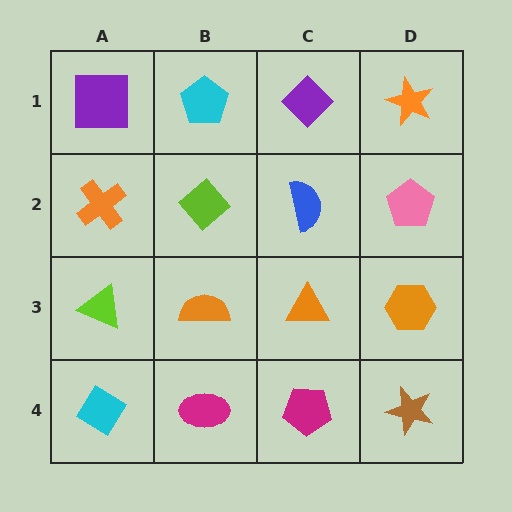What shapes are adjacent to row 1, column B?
A lime diamond (row 2, column B), a purple square (row 1, column A), a purple diamond (row 1, column C).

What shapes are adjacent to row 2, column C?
A purple diamond (row 1, column C), an orange triangle (row 3, column C), a lime diamond (row 2, column B), a pink pentagon (row 2, column D).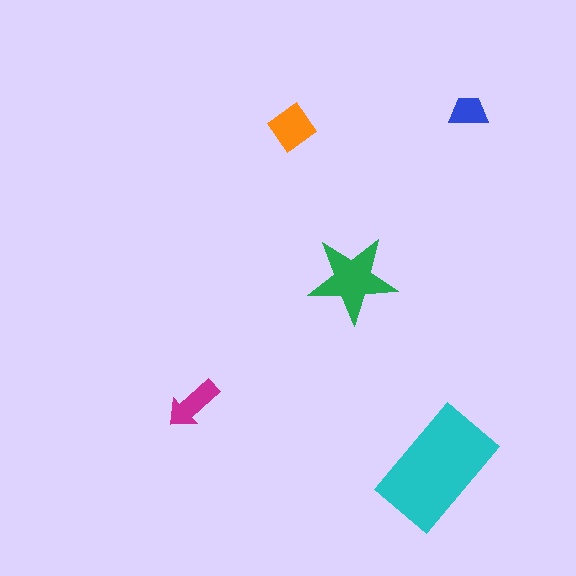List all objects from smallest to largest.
The blue trapezoid, the magenta arrow, the orange diamond, the green star, the cyan rectangle.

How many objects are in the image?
There are 5 objects in the image.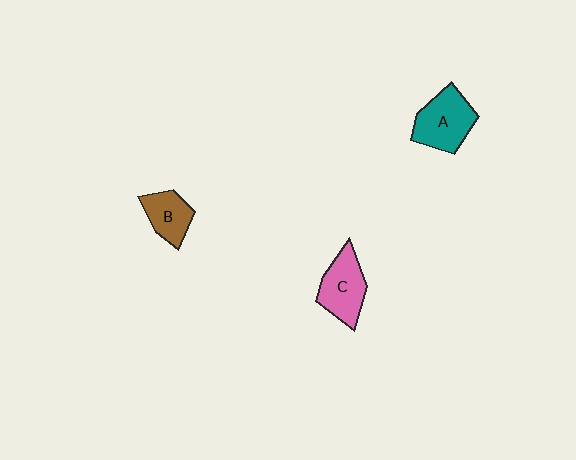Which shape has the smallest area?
Shape B (brown).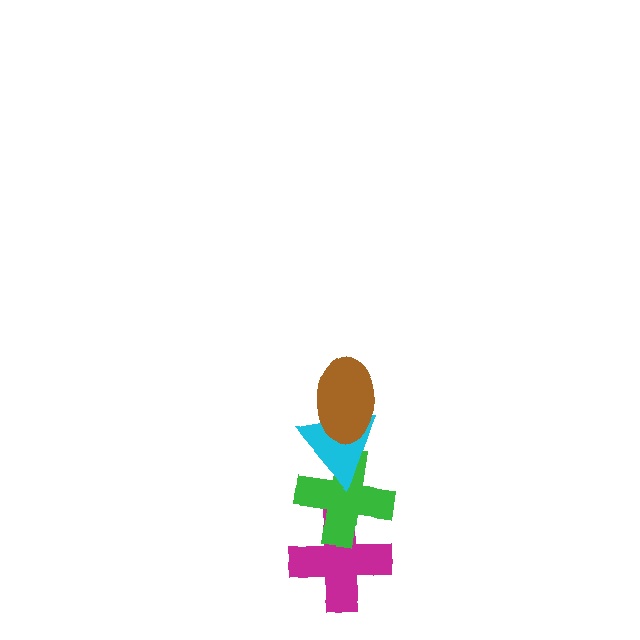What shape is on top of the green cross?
The cyan triangle is on top of the green cross.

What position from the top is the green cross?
The green cross is 3rd from the top.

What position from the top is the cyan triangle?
The cyan triangle is 2nd from the top.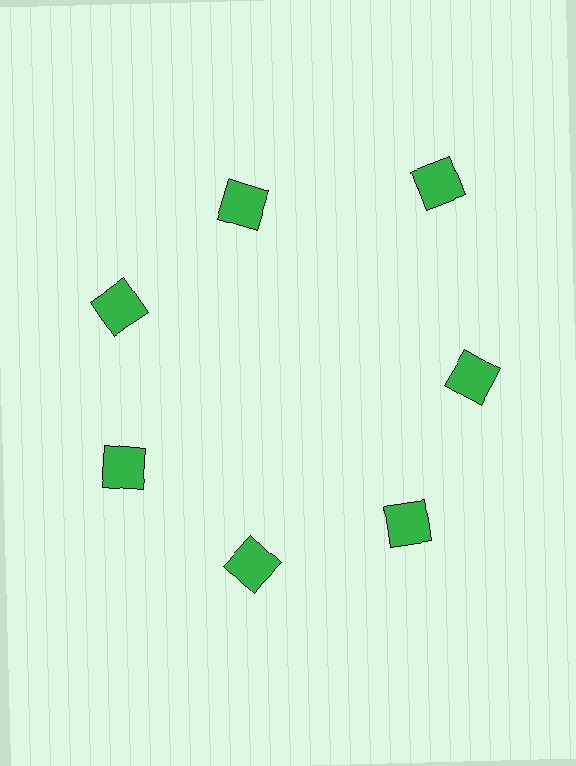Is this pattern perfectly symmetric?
No. The 7 green squares are arranged in a ring, but one element near the 1 o'clock position is pushed outward from the center, breaking the 7-fold rotational symmetry.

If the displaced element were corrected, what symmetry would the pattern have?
It would have 7-fold rotational symmetry — the pattern would map onto itself every 51 degrees.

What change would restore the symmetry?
The symmetry would be restored by moving it inward, back onto the ring so that all 7 squares sit at equal angles and equal distance from the center.